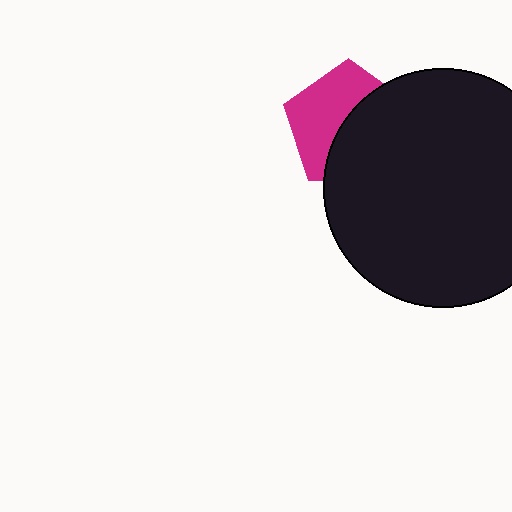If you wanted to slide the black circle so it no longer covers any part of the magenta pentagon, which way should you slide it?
Slide it right — that is the most direct way to separate the two shapes.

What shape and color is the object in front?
The object in front is a black circle.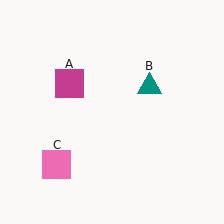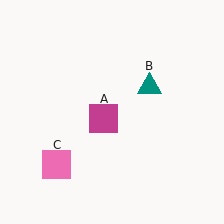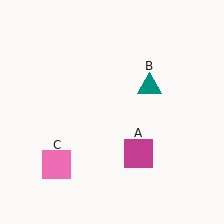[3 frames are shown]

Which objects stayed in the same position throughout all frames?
Teal triangle (object B) and pink square (object C) remained stationary.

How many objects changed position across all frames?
1 object changed position: magenta square (object A).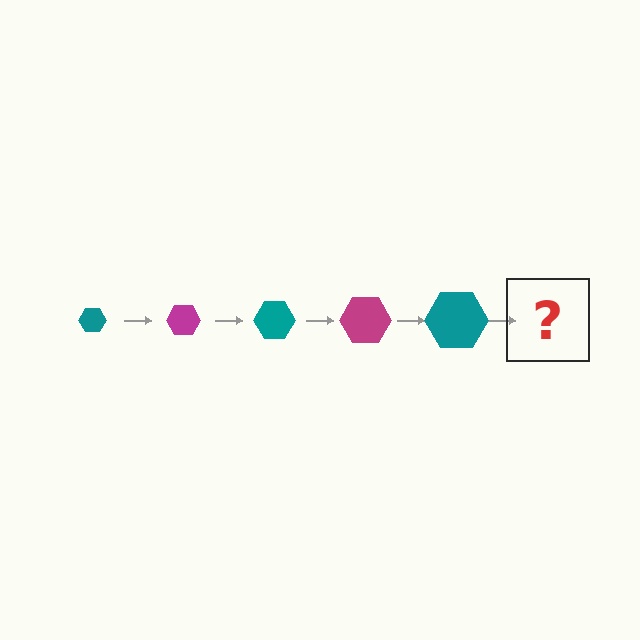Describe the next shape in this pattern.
It should be a magenta hexagon, larger than the previous one.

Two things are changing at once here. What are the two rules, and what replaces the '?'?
The two rules are that the hexagon grows larger each step and the color cycles through teal and magenta. The '?' should be a magenta hexagon, larger than the previous one.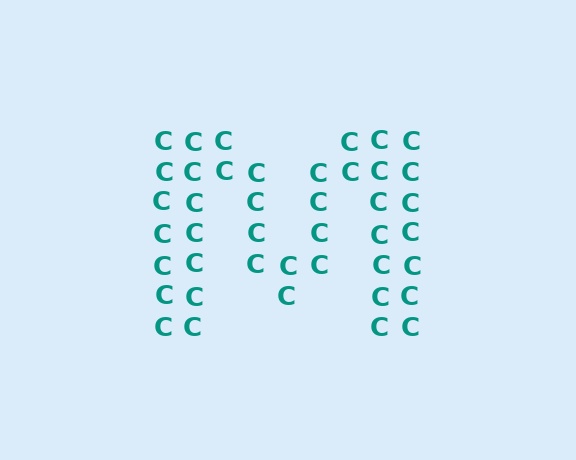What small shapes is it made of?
It is made of small letter C's.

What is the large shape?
The large shape is the letter M.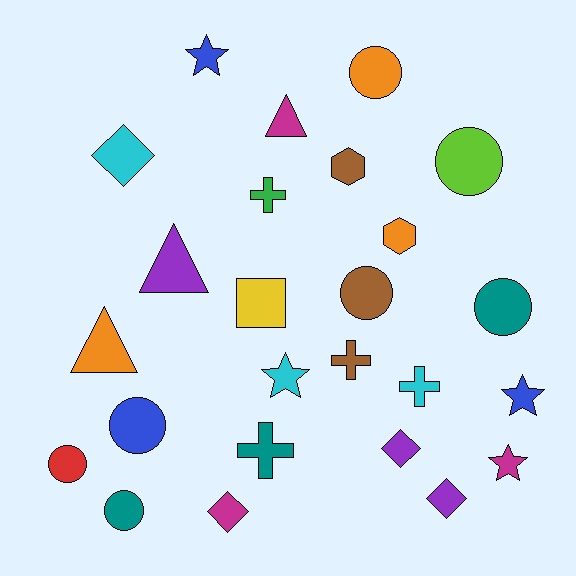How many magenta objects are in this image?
There are 3 magenta objects.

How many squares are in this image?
There is 1 square.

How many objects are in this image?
There are 25 objects.